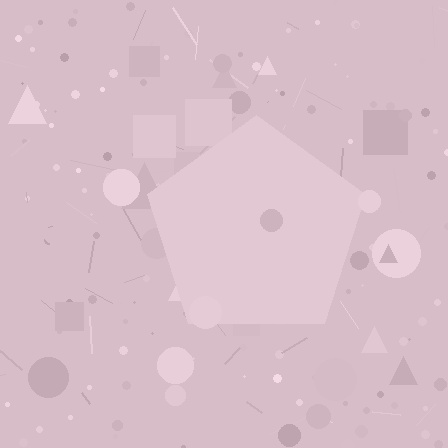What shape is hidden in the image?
A pentagon is hidden in the image.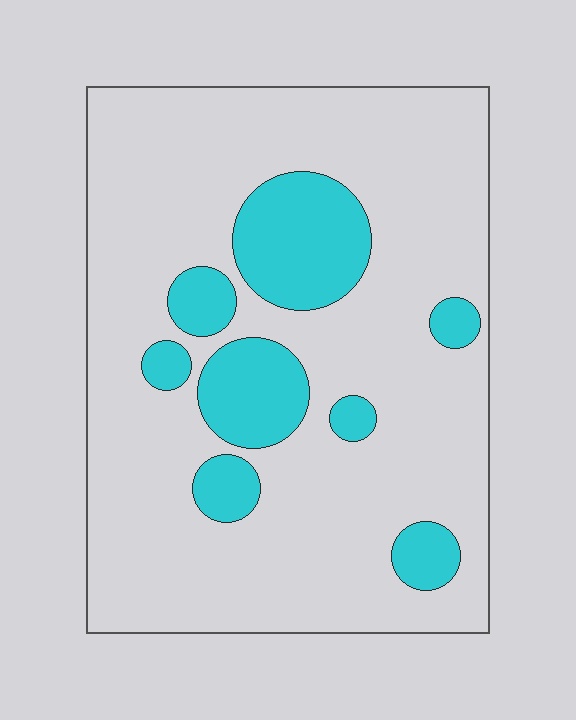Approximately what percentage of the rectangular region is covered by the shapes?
Approximately 20%.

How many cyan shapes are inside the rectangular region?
8.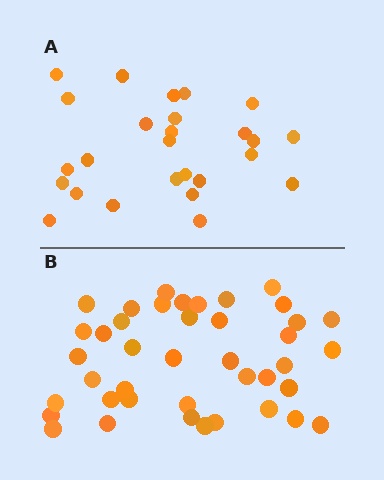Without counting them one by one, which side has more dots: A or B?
Region B (the bottom region) has more dots.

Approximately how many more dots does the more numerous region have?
Region B has approximately 15 more dots than region A.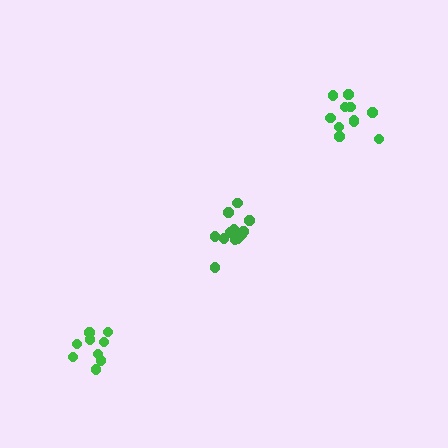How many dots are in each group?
Group 1: 12 dots, Group 2: 11 dots, Group 3: 9 dots (32 total).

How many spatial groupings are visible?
There are 3 spatial groupings.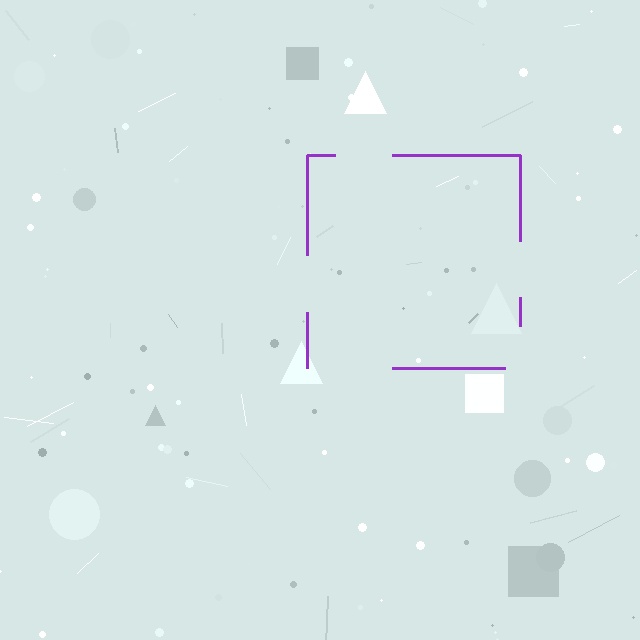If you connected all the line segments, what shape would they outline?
They would outline a square.